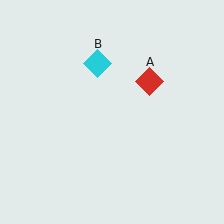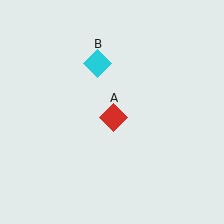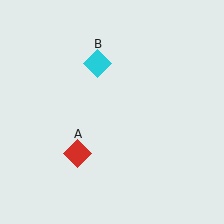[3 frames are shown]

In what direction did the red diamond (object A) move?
The red diamond (object A) moved down and to the left.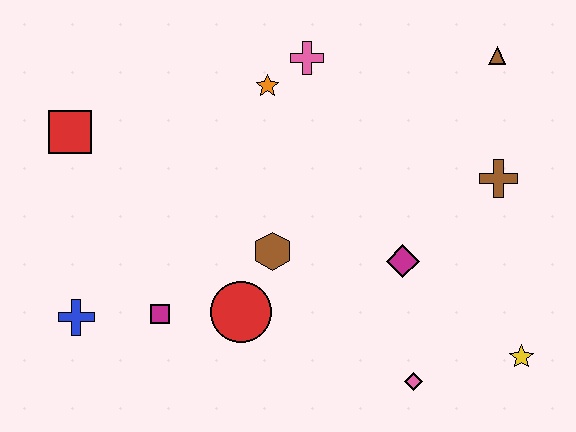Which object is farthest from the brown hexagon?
The brown triangle is farthest from the brown hexagon.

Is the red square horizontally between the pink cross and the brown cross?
No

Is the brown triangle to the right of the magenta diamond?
Yes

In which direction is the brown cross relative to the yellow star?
The brown cross is above the yellow star.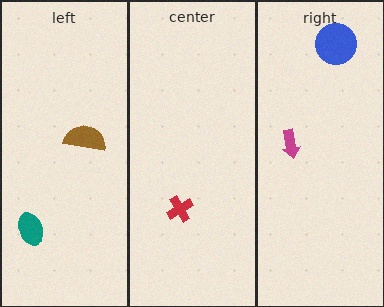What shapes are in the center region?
The red cross.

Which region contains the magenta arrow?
The right region.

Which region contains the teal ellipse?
The left region.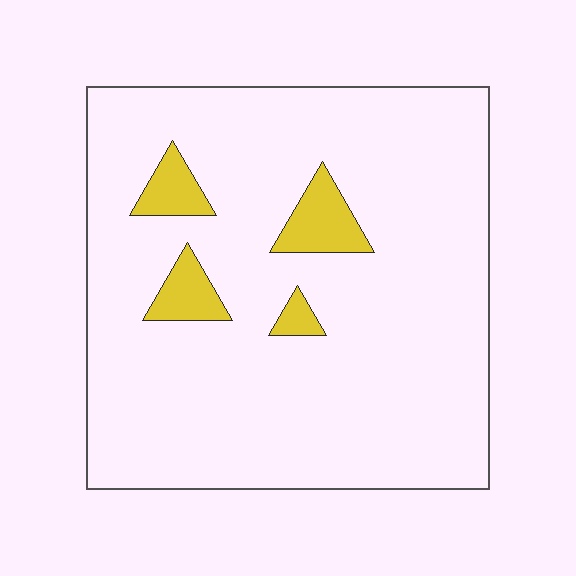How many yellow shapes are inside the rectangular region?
4.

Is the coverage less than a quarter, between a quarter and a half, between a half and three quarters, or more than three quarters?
Less than a quarter.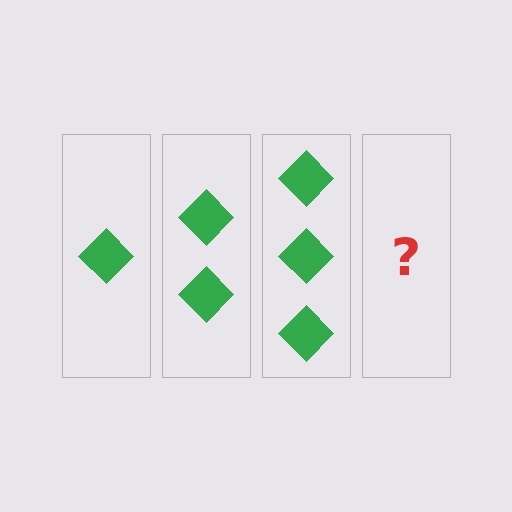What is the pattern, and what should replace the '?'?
The pattern is that each step adds one more diamond. The '?' should be 4 diamonds.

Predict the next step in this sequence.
The next step is 4 diamonds.